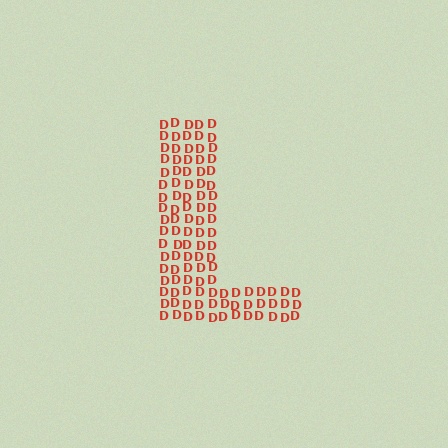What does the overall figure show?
The overall figure shows the letter L.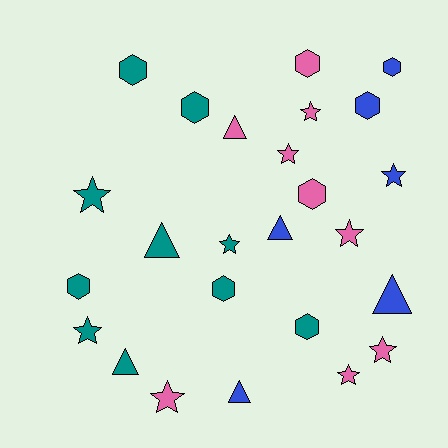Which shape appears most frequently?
Star, with 10 objects.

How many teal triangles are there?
There are 2 teal triangles.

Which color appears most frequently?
Teal, with 10 objects.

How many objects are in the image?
There are 25 objects.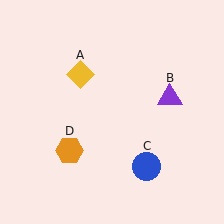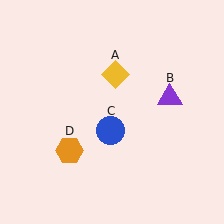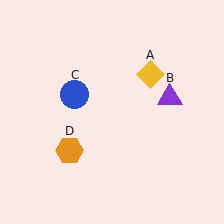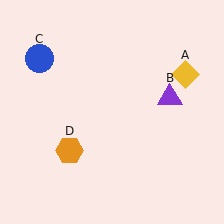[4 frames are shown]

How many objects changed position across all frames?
2 objects changed position: yellow diamond (object A), blue circle (object C).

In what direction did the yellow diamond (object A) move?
The yellow diamond (object A) moved right.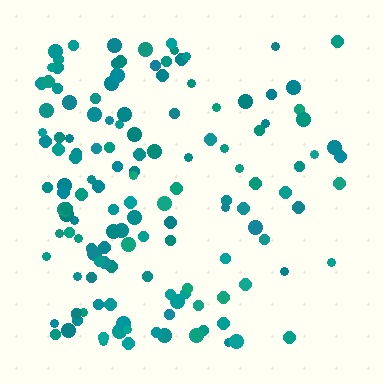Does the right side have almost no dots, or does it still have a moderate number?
Still a moderate number, just noticeably fewer than the left.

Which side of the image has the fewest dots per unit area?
The right.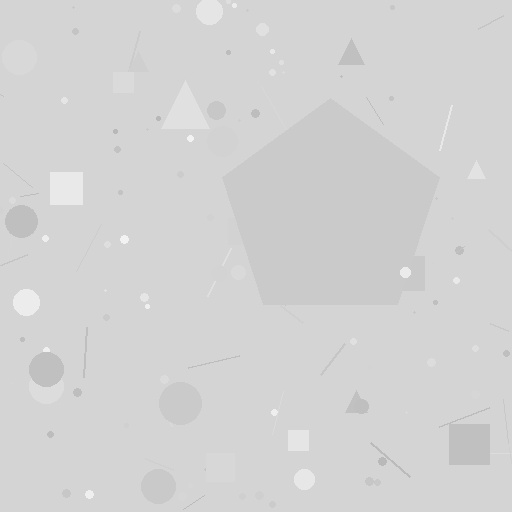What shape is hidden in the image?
A pentagon is hidden in the image.